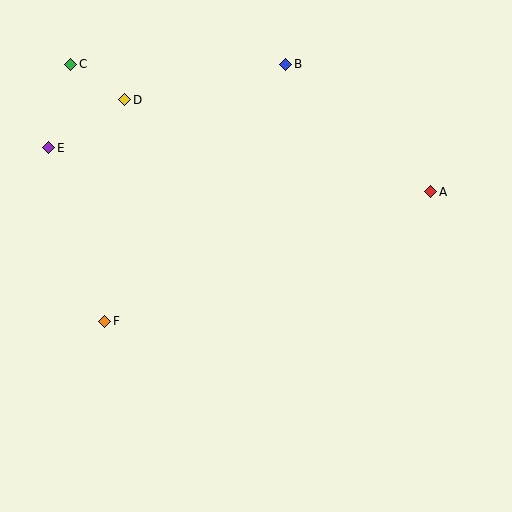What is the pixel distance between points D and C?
The distance between D and C is 64 pixels.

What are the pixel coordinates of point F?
Point F is at (105, 321).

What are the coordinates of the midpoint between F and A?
The midpoint between F and A is at (268, 256).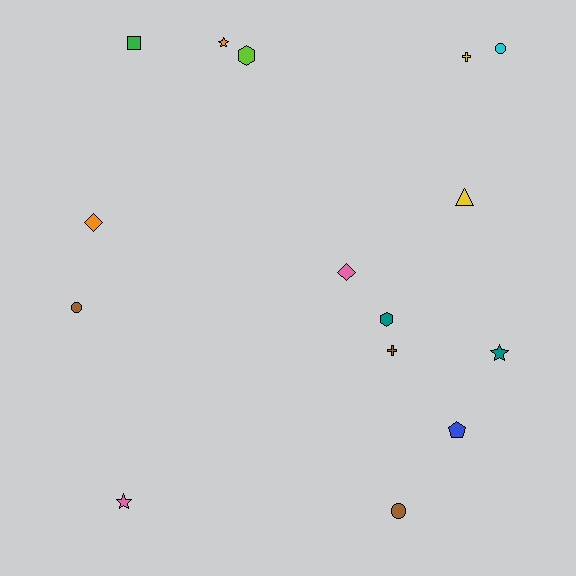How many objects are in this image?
There are 15 objects.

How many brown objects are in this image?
There are 3 brown objects.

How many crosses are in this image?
There are 2 crosses.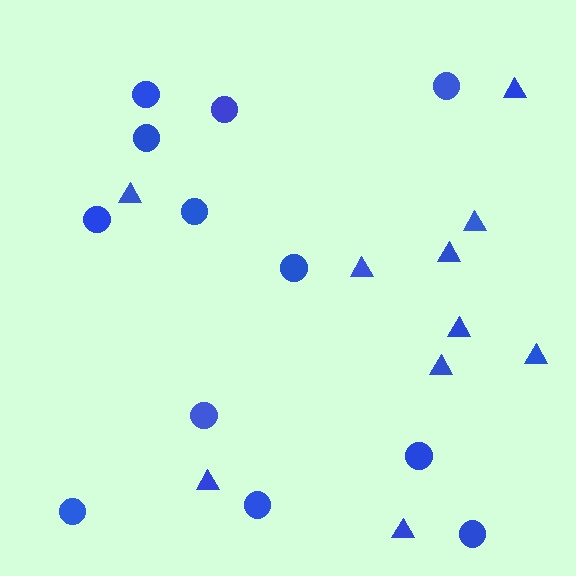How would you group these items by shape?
There are 2 groups: one group of triangles (10) and one group of circles (12).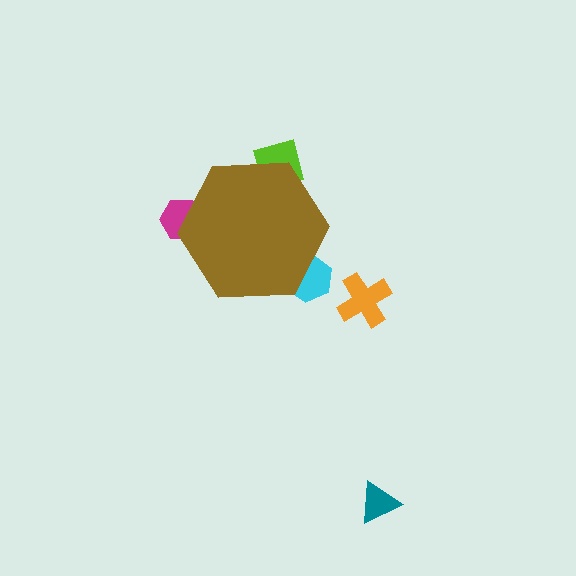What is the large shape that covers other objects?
A brown hexagon.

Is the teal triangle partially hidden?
No, the teal triangle is fully visible.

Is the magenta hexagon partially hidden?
Yes, the magenta hexagon is partially hidden behind the brown hexagon.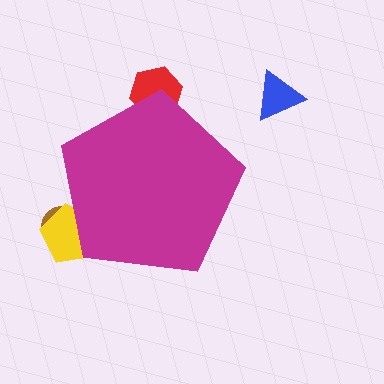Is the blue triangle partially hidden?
No, the blue triangle is fully visible.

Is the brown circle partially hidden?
Yes, the brown circle is partially hidden behind the magenta pentagon.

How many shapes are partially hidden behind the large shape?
3 shapes are partially hidden.